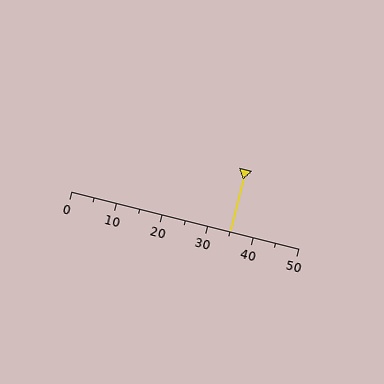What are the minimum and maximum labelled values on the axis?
The axis runs from 0 to 50.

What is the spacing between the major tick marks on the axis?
The major ticks are spaced 10 apart.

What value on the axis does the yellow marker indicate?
The marker indicates approximately 35.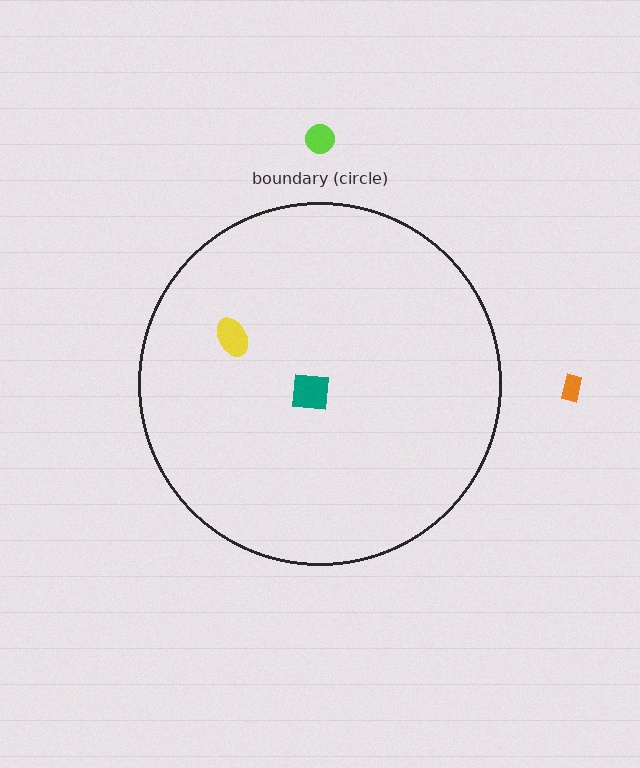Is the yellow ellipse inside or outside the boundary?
Inside.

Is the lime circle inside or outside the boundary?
Outside.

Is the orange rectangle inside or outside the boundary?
Outside.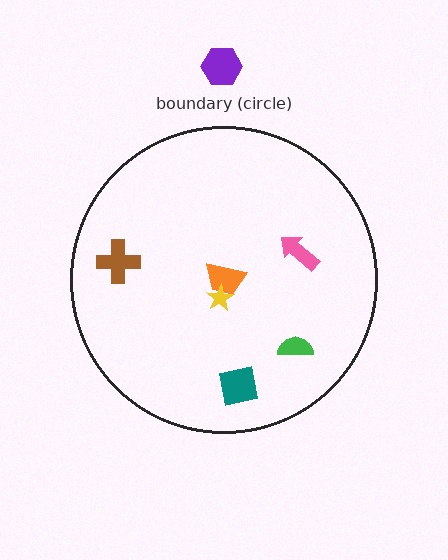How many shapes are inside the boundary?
6 inside, 1 outside.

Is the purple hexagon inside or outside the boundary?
Outside.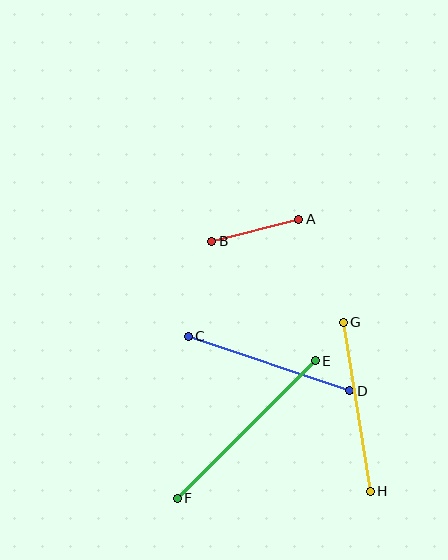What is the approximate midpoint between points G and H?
The midpoint is at approximately (357, 407) pixels.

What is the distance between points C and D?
The distance is approximately 170 pixels.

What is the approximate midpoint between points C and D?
The midpoint is at approximately (269, 363) pixels.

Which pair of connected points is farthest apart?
Points E and F are farthest apart.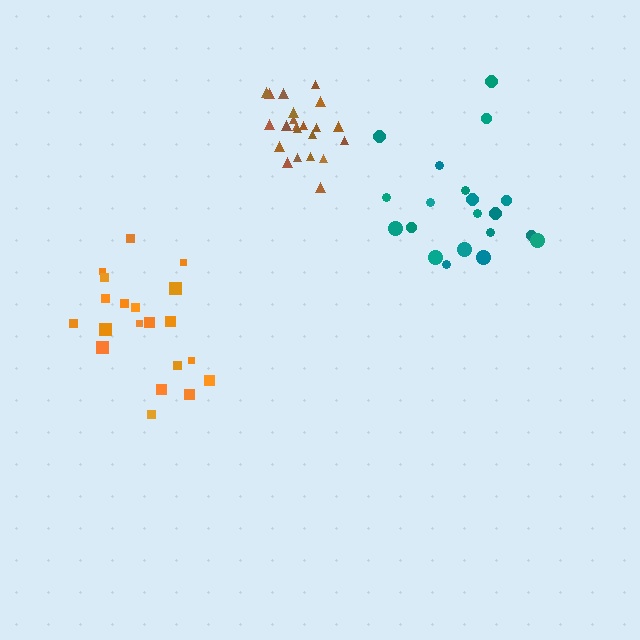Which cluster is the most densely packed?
Brown.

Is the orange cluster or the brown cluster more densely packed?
Brown.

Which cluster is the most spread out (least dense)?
Orange.